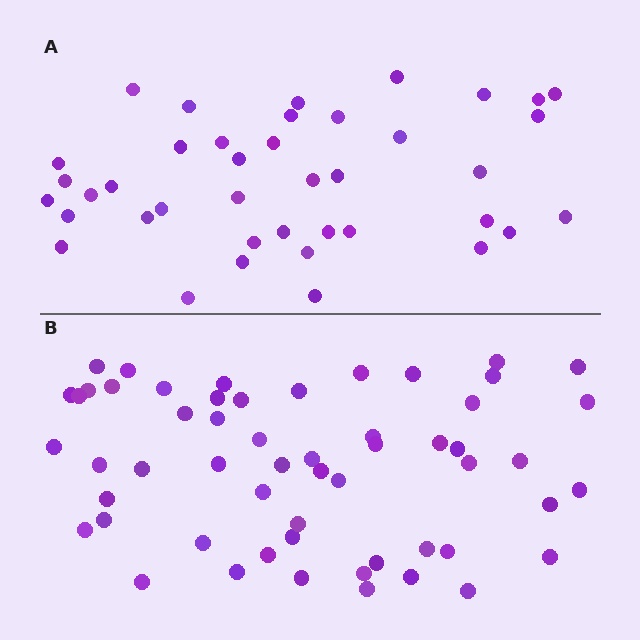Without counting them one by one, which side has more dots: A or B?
Region B (the bottom region) has more dots.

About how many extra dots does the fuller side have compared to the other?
Region B has approximately 15 more dots than region A.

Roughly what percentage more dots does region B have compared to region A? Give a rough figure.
About 40% more.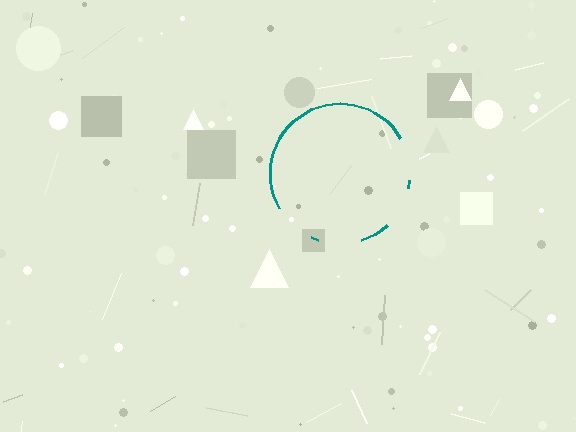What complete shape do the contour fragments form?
The contour fragments form a circle.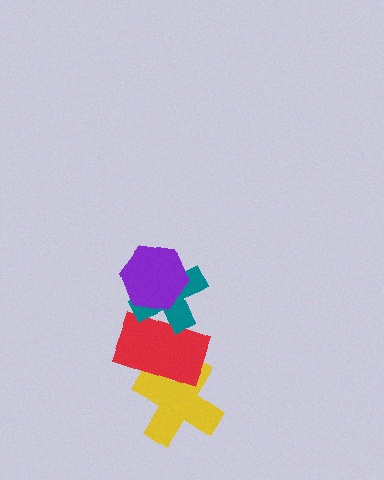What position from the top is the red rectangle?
The red rectangle is 3rd from the top.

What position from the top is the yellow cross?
The yellow cross is 4th from the top.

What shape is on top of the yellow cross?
The red rectangle is on top of the yellow cross.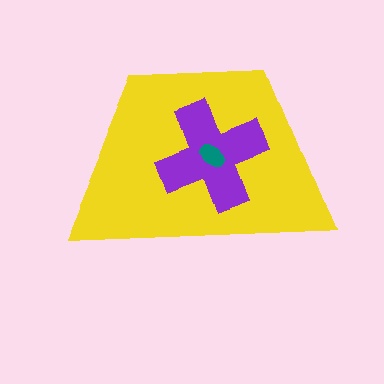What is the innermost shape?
The teal ellipse.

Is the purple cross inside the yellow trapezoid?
Yes.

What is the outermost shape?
The yellow trapezoid.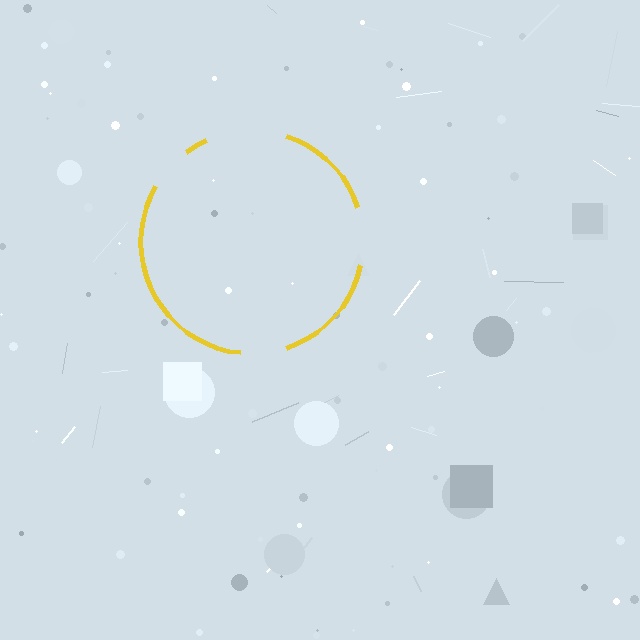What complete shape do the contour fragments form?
The contour fragments form a circle.